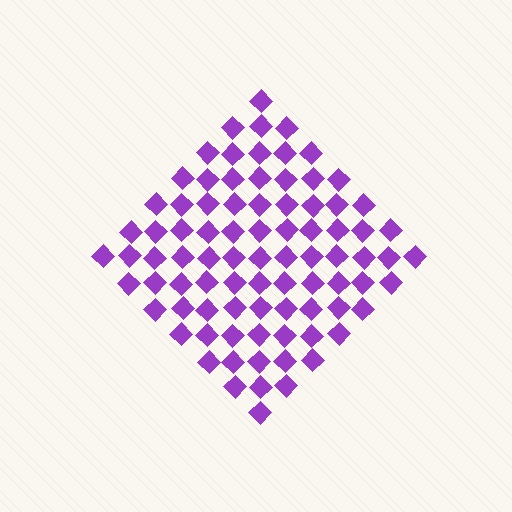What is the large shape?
The large shape is a diamond.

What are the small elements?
The small elements are diamonds.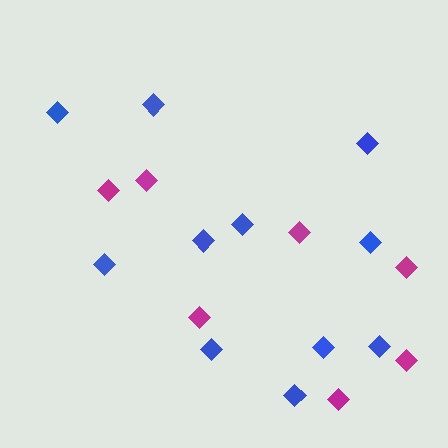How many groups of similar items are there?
There are 2 groups: one group of blue diamonds (11) and one group of magenta diamonds (7).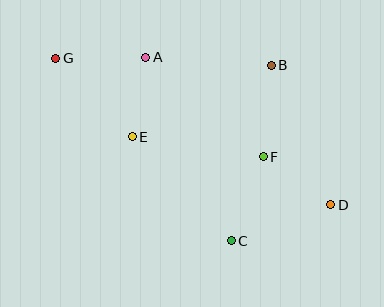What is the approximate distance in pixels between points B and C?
The distance between B and C is approximately 180 pixels.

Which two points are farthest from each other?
Points D and G are farthest from each other.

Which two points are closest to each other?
Points A and E are closest to each other.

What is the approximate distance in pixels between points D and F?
The distance between D and F is approximately 83 pixels.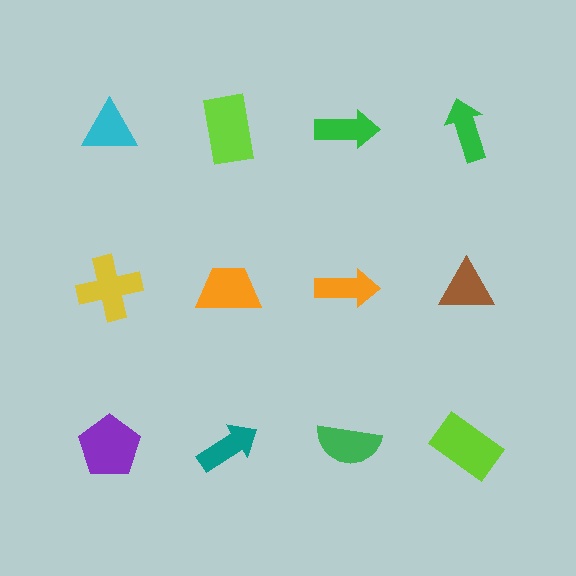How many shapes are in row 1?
4 shapes.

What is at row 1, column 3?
A green arrow.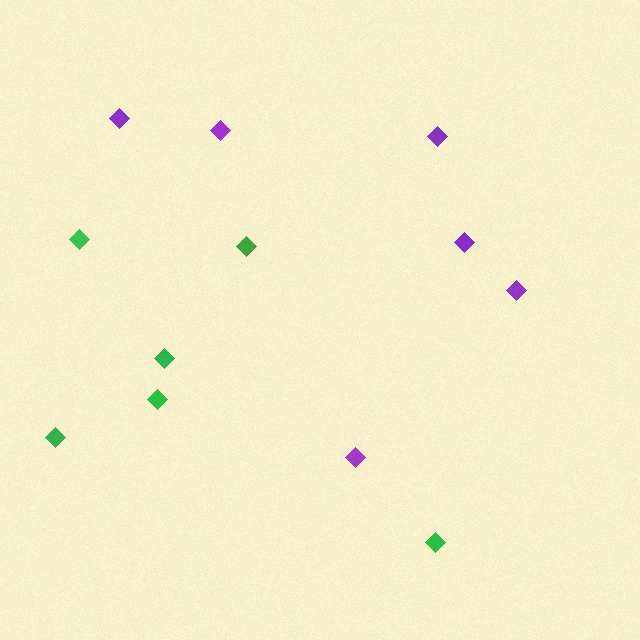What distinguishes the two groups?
There are 2 groups: one group of green diamonds (6) and one group of purple diamonds (6).